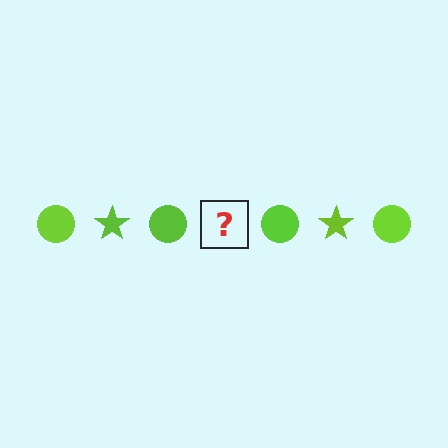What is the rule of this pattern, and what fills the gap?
The rule is that the pattern cycles through circle, star shapes in lime. The gap should be filled with a lime star.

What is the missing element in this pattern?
The missing element is a lime star.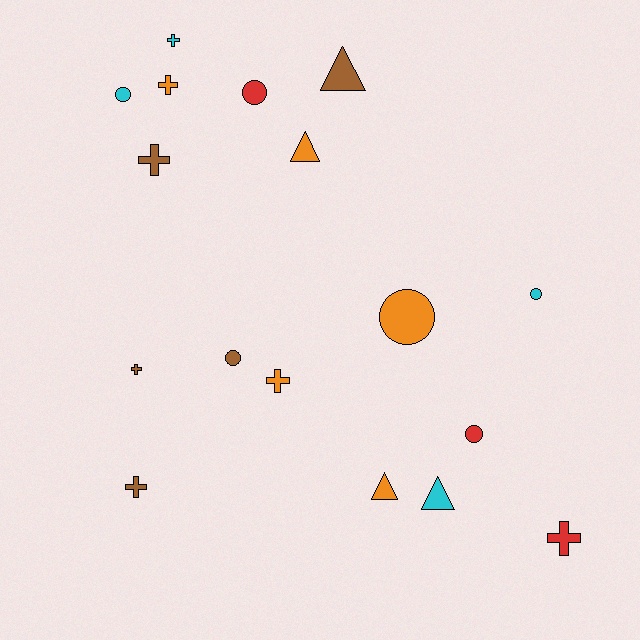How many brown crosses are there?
There are 3 brown crosses.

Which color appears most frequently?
Orange, with 5 objects.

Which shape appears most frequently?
Cross, with 7 objects.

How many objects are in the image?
There are 17 objects.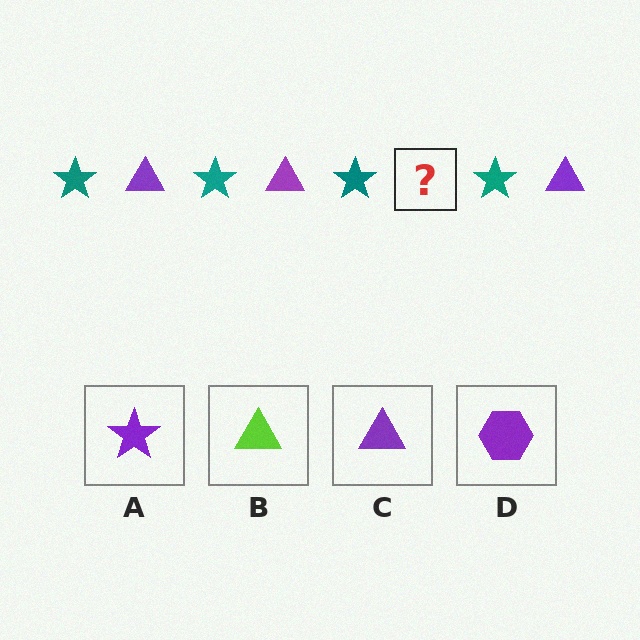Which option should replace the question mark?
Option C.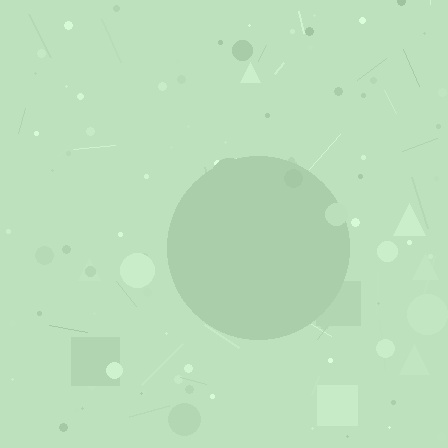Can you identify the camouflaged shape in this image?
The camouflaged shape is a circle.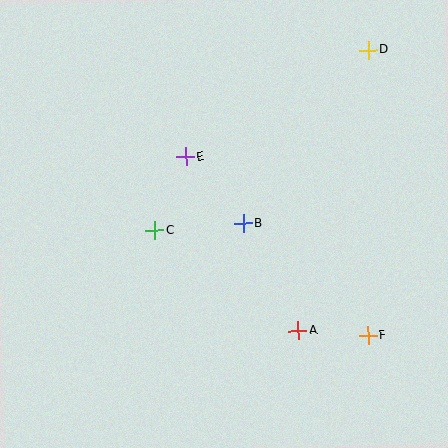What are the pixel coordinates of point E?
Point E is at (186, 156).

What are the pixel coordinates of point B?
Point B is at (243, 223).